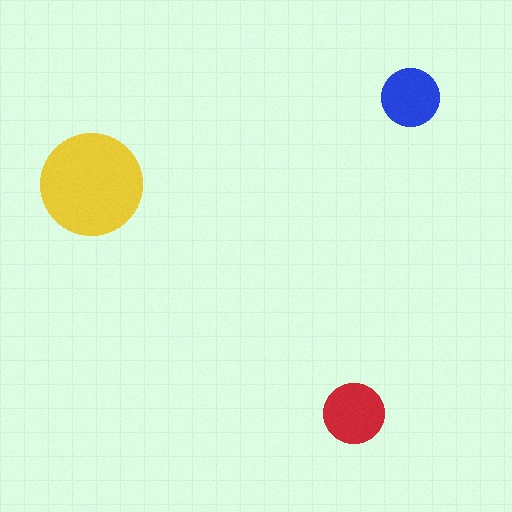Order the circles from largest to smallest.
the yellow one, the red one, the blue one.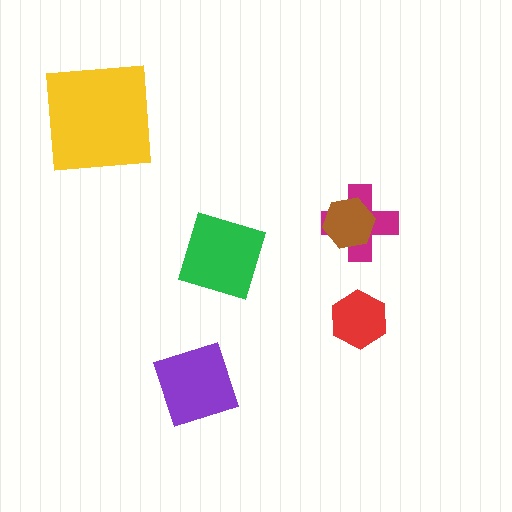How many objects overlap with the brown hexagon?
1 object overlaps with the brown hexagon.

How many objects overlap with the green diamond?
0 objects overlap with the green diamond.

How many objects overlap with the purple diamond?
0 objects overlap with the purple diamond.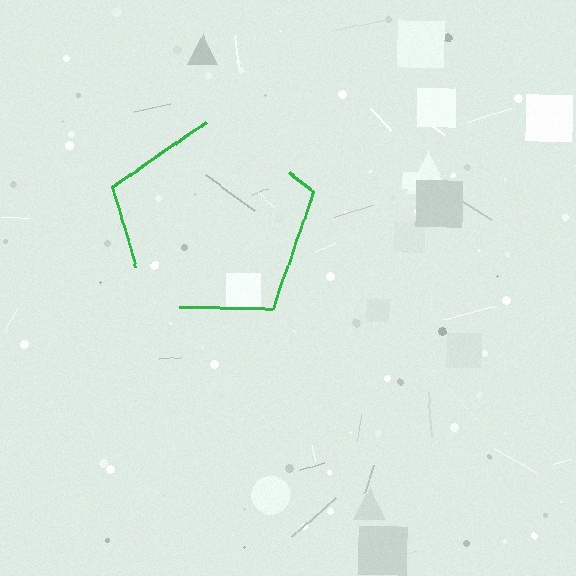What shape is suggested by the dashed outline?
The dashed outline suggests a pentagon.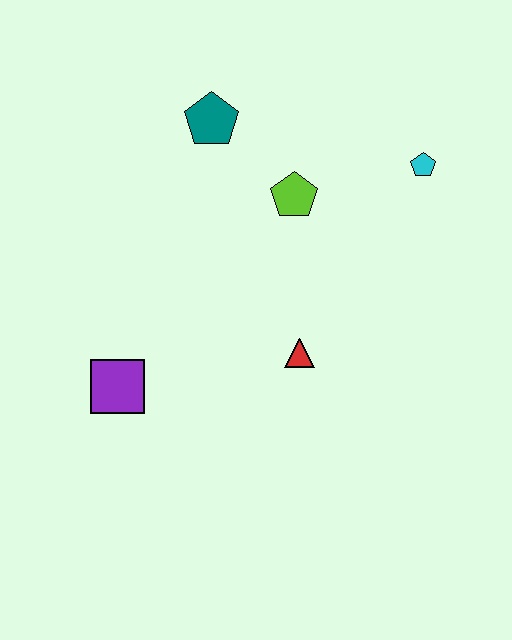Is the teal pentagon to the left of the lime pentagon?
Yes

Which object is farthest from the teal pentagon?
The purple square is farthest from the teal pentagon.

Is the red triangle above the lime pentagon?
No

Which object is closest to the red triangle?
The lime pentagon is closest to the red triangle.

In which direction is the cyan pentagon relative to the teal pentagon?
The cyan pentagon is to the right of the teal pentagon.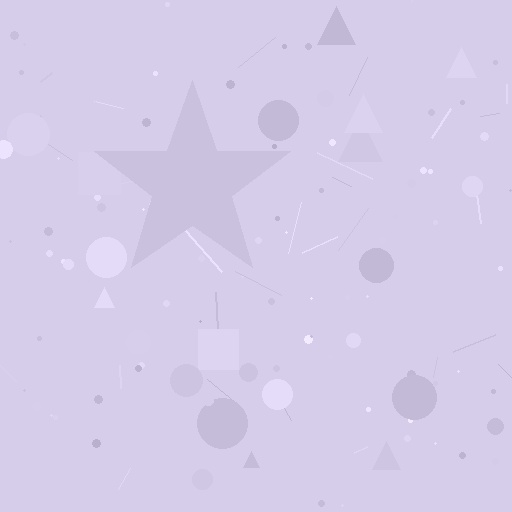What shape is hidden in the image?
A star is hidden in the image.